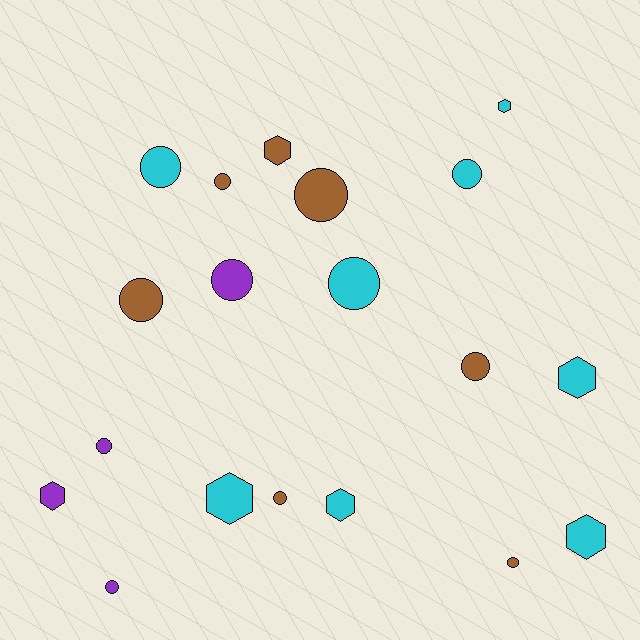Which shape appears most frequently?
Circle, with 12 objects.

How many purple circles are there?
There are 3 purple circles.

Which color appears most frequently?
Cyan, with 8 objects.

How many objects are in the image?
There are 19 objects.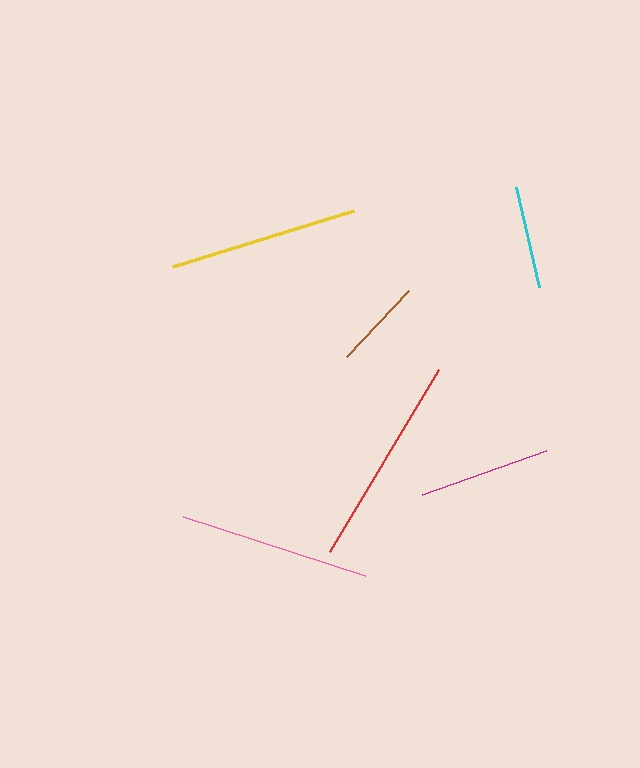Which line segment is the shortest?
The brown line is the shortest at approximately 90 pixels.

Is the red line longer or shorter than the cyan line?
The red line is longer than the cyan line.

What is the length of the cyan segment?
The cyan segment is approximately 102 pixels long.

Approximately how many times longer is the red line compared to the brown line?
The red line is approximately 2.4 times the length of the brown line.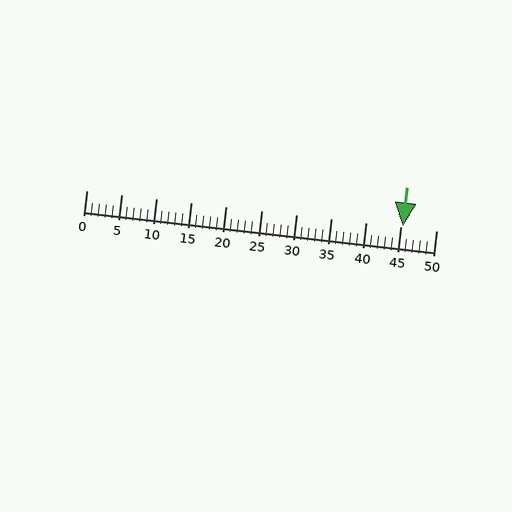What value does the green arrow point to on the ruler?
The green arrow points to approximately 45.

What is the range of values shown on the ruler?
The ruler shows values from 0 to 50.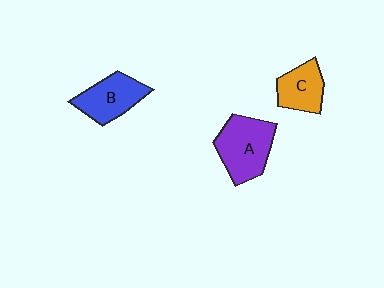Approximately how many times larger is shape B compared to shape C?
Approximately 1.2 times.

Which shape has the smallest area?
Shape C (orange).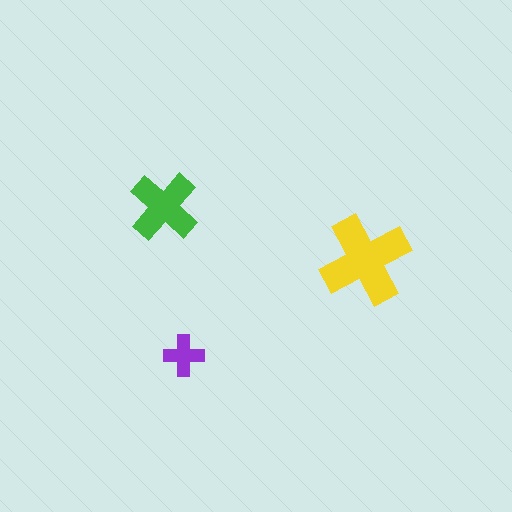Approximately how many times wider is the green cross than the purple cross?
About 1.5 times wider.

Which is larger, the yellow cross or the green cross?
The yellow one.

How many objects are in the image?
There are 3 objects in the image.